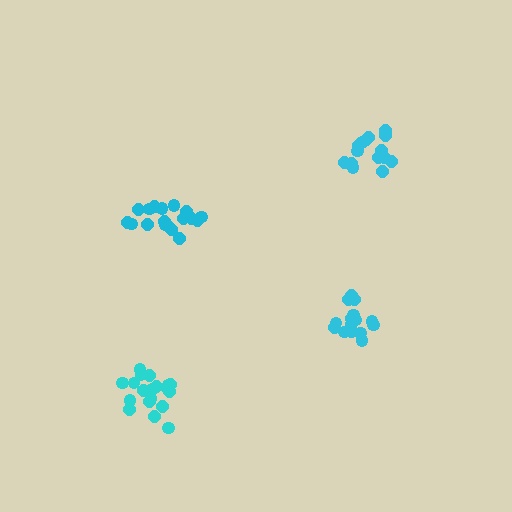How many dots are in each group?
Group 1: 18 dots, Group 2: 15 dots, Group 3: 19 dots, Group 4: 15 dots (67 total).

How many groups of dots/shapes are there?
There are 4 groups.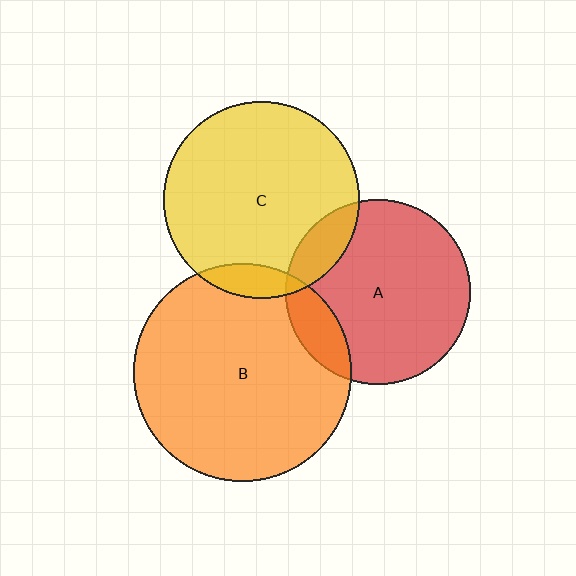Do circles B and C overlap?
Yes.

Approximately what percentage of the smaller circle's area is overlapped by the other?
Approximately 10%.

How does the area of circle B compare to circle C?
Approximately 1.2 times.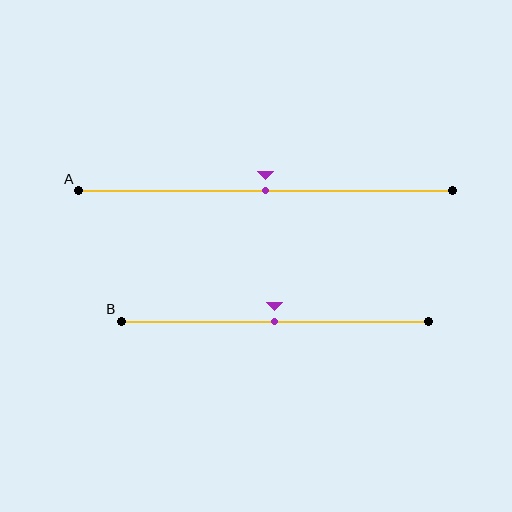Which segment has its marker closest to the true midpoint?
Segment A has its marker closest to the true midpoint.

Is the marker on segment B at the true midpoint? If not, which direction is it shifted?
Yes, the marker on segment B is at the true midpoint.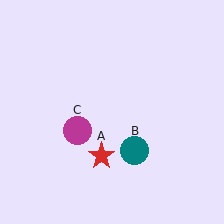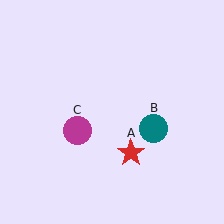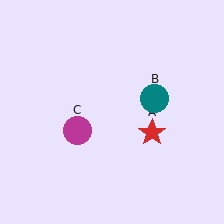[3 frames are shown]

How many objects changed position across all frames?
2 objects changed position: red star (object A), teal circle (object B).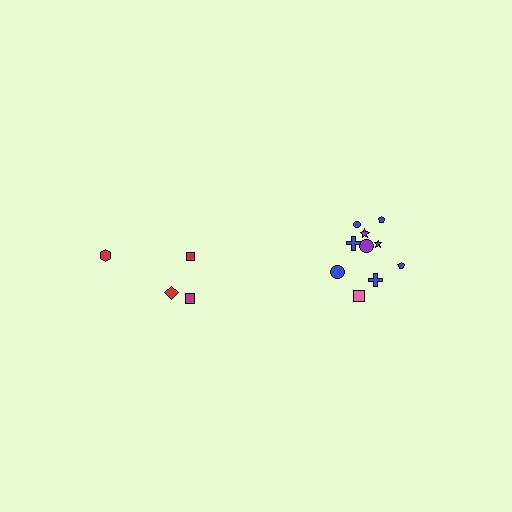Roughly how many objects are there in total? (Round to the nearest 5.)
Roughly 15 objects in total.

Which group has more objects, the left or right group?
The right group.